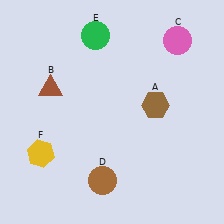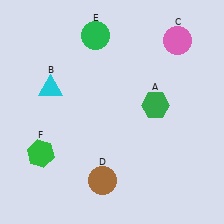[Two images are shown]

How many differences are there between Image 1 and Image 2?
There are 3 differences between the two images.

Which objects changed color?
A changed from brown to green. B changed from brown to cyan. F changed from yellow to green.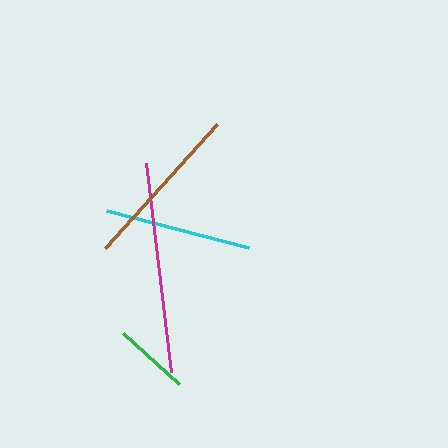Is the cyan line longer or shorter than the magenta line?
The magenta line is longer than the cyan line.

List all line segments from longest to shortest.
From longest to shortest: magenta, brown, cyan, green.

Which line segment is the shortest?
The green line is the shortest at approximately 76 pixels.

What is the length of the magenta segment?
The magenta segment is approximately 210 pixels long.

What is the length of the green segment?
The green segment is approximately 76 pixels long.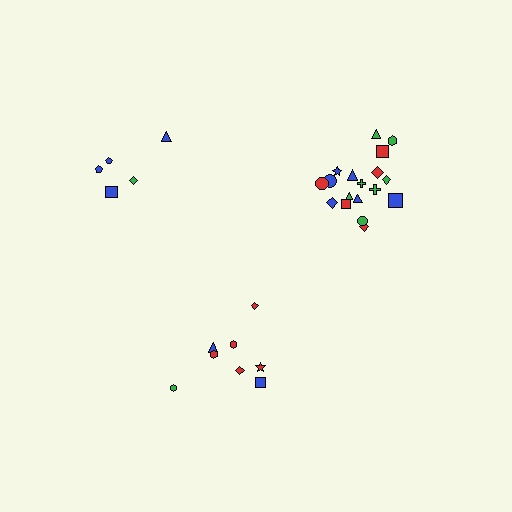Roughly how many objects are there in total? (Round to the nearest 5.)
Roughly 30 objects in total.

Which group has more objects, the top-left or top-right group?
The top-right group.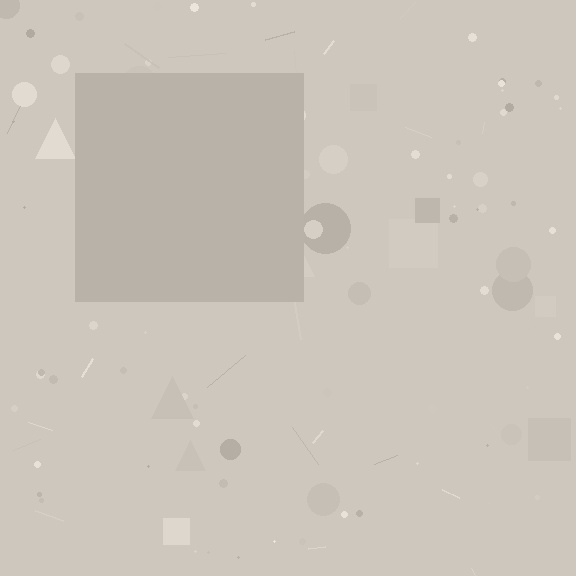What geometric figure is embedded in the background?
A square is embedded in the background.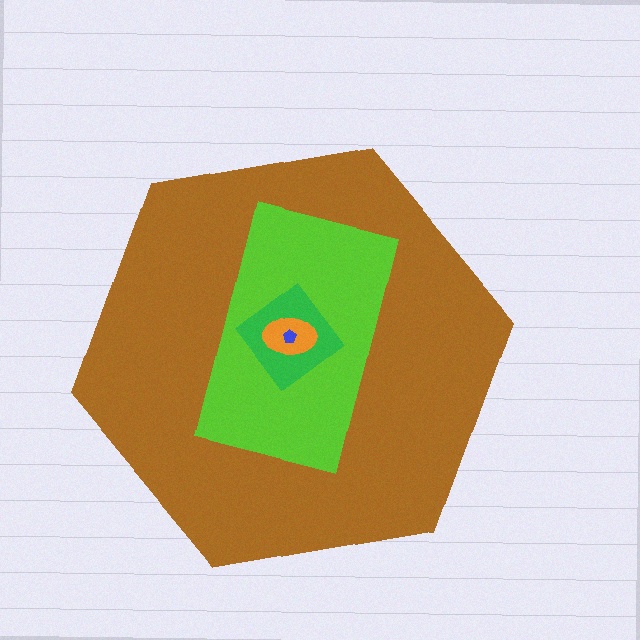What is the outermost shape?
The brown hexagon.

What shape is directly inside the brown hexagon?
The lime rectangle.